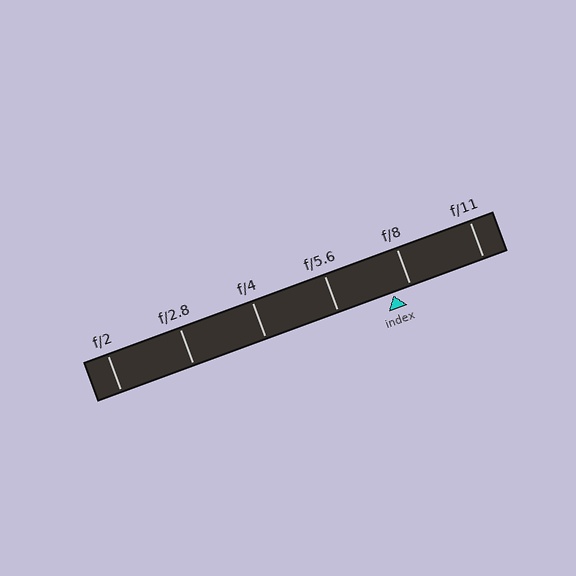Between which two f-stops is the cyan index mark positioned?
The index mark is between f/5.6 and f/8.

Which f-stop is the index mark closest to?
The index mark is closest to f/8.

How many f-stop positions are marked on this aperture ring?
There are 6 f-stop positions marked.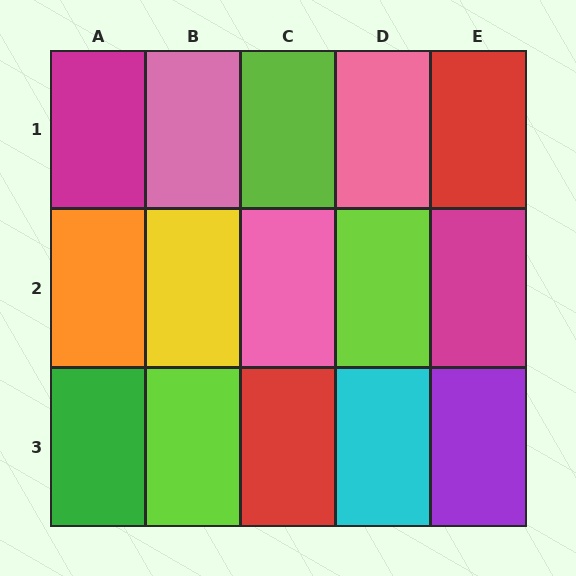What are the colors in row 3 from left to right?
Green, lime, red, cyan, purple.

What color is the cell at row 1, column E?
Red.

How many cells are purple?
1 cell is purple.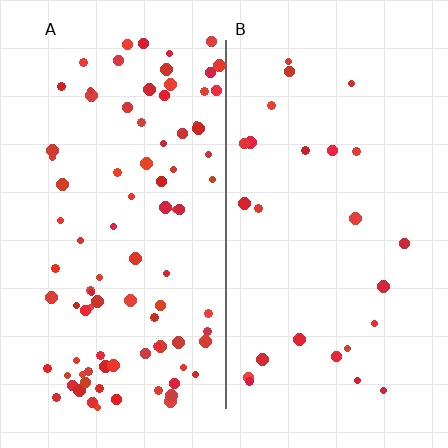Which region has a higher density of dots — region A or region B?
A (the left).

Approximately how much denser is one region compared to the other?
Approximately 3.5× — region A over region B.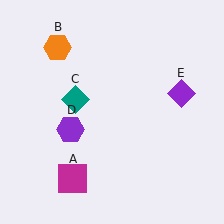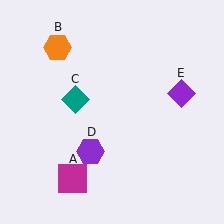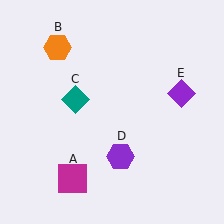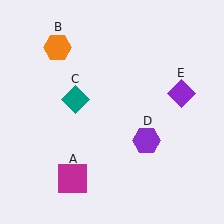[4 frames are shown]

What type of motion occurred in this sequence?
The purple hexagon (object D) rotated counterclockwise around the center of the scene.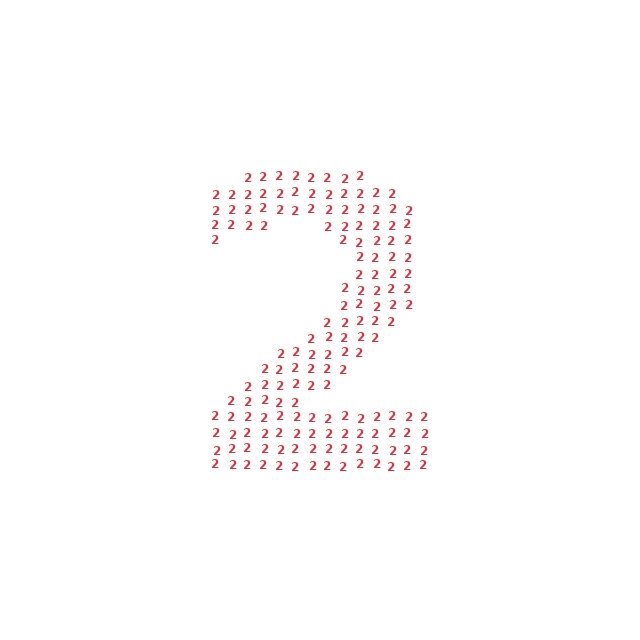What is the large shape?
The large shape is the digit 2.